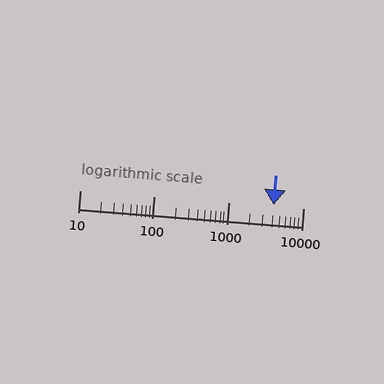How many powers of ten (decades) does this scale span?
The scale spans 3 decades, from 10 to 10000.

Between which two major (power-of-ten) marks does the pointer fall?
The pointer is between 1000 and 10000.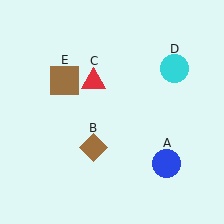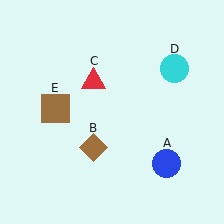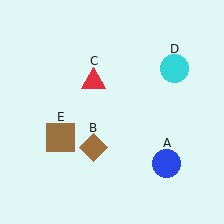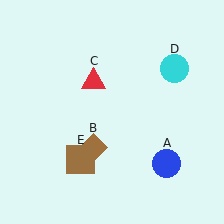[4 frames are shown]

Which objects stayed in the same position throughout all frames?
Blue circle (object A) and brown diamond (object B) and red triangle (object C) and cyan circle (object D) remained stationary.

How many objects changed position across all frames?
1 object changed position: brown square (object E).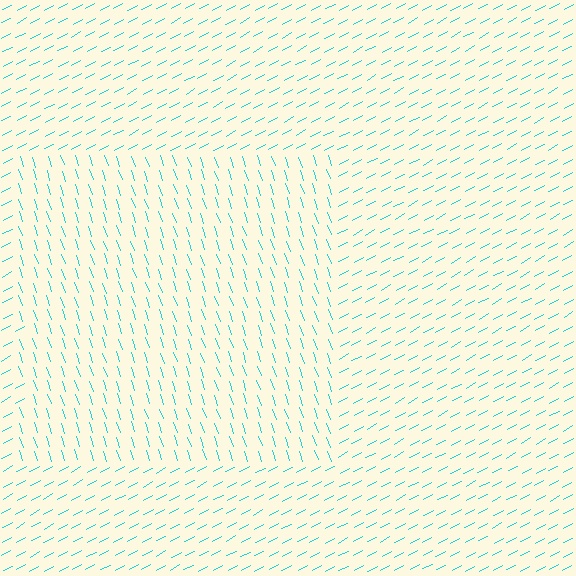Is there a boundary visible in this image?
Yes, there is a texture boundary formed by a change in line orientation.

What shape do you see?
I see a rectangle.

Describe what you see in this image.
The image is filled with small cyan line segments. A rectangle region in the image has lines oriented differently from the surrounding lines, creating a visible texture boundary.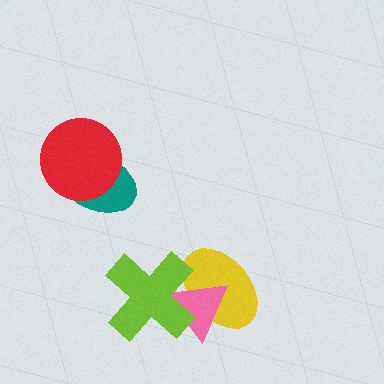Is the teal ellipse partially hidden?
Yes, it is partially covered by another shape.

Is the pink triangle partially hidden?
Yes, it is partially covered by another shape.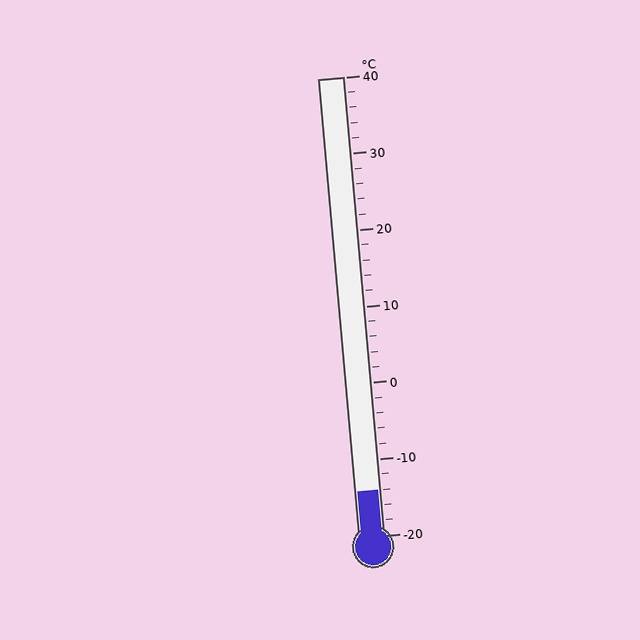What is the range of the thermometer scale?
The thermometer scale ranges from -20°C to 40°C.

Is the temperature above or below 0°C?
The temperature is below 0°C.